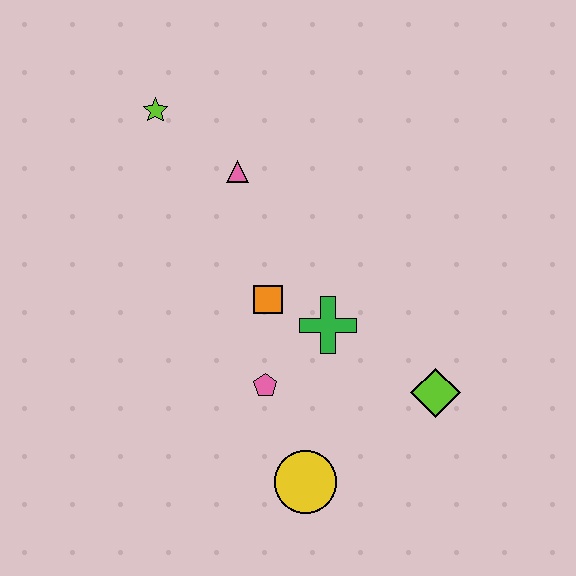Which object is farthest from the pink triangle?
The yellow circle is farthest from the pink triangle.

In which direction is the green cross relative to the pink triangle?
The green cross is below the pink triangle.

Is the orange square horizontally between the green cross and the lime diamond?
No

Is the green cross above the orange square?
No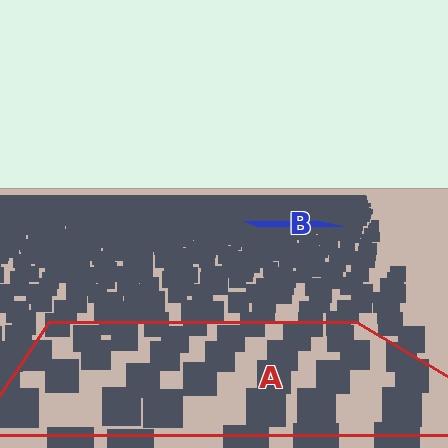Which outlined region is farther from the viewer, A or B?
Region B is farther from the viewer — the texture elements inside it appear smaller and more densely packed.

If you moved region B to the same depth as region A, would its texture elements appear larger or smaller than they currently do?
They would appear larger. At a closer depth, the same texture elements are projected at a bigger on-screen size.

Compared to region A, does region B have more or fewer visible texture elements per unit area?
Region B has more texture elements per unit area — they are packed more densely because it is farther away.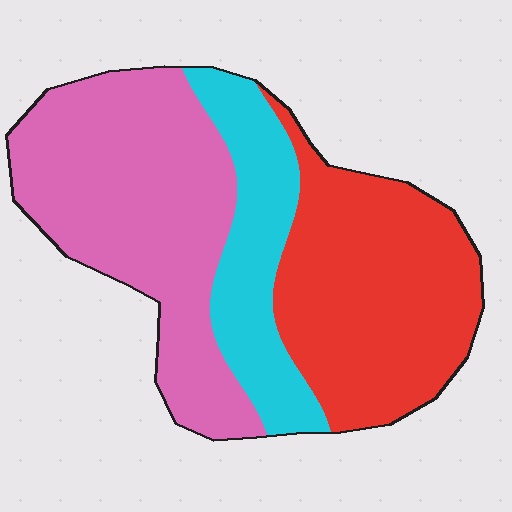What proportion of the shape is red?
Red covers around 35% of the shape.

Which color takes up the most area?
Pink, at roughly 45%.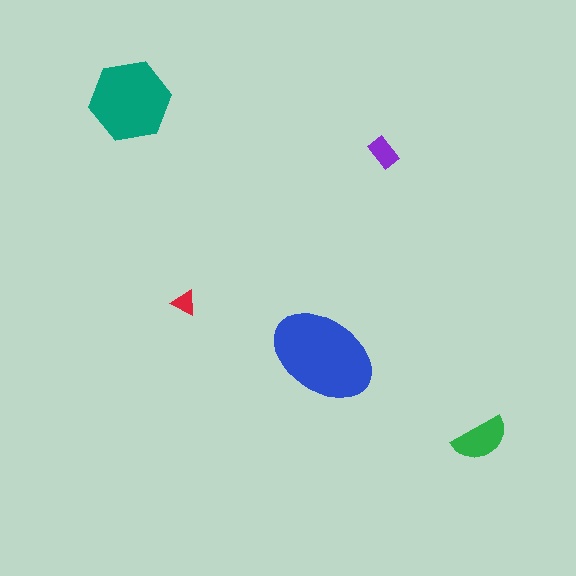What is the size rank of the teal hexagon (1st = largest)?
2nd.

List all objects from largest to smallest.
The blue ellipse, the teal hexagon, the green semicircle, the purple rectangle, the red triangle.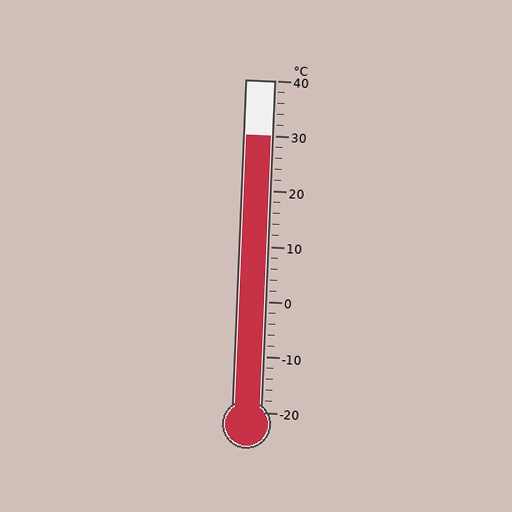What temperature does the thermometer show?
The thermometer shows approximately 30°C.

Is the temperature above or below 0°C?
The temperature is above 0°C.